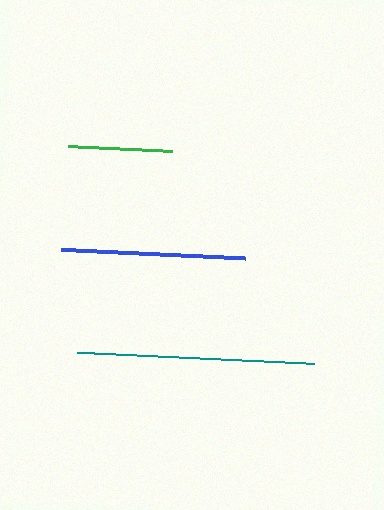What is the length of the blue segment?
The blue segment is approximately 184 pixels long.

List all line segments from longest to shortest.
From longest to shortest: teal, blue, green.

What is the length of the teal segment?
The teal segment is approximately 237 pixels long.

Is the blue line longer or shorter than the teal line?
The teal line is longer than the blue line.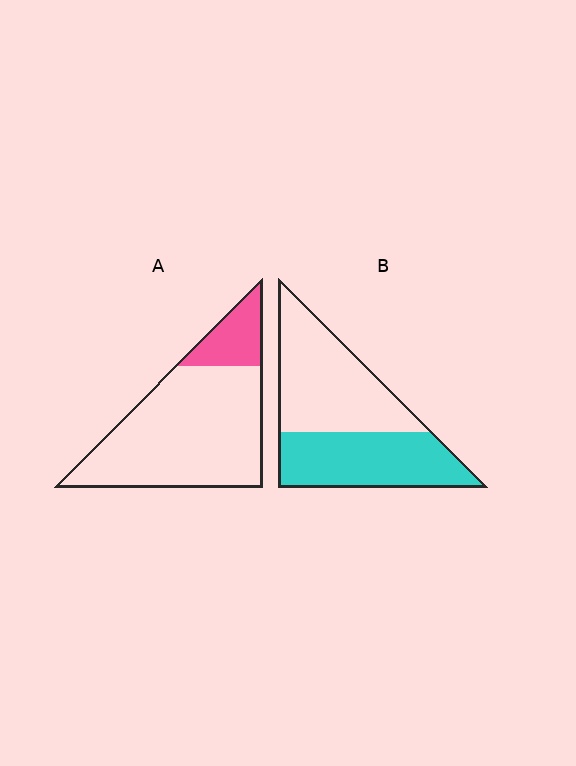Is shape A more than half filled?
No.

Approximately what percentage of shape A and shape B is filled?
A is approximately 20% and B is approximately 45%.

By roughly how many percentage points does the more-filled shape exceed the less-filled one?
By roughly 30 percentage points (B over A).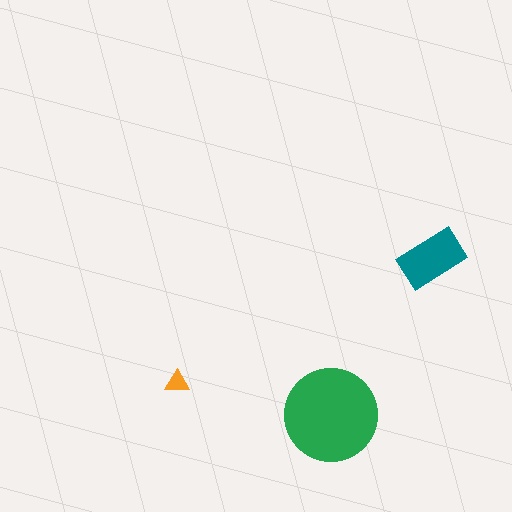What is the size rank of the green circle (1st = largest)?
1st.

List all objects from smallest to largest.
The orange triangle, the teal rectangle, the green circle.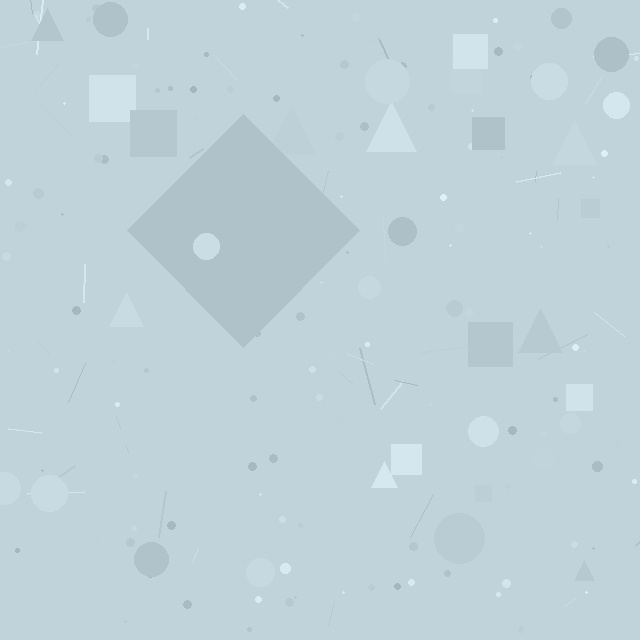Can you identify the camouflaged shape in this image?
The camouflaged shape is a diamond.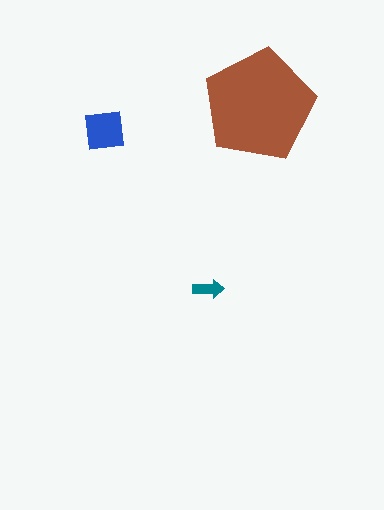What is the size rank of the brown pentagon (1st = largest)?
1st.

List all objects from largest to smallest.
The brown pentagon, the blue square, the teal arrow.